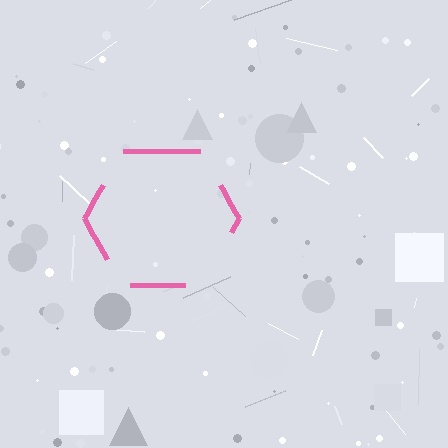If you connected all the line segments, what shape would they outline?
They would outline a hexagon.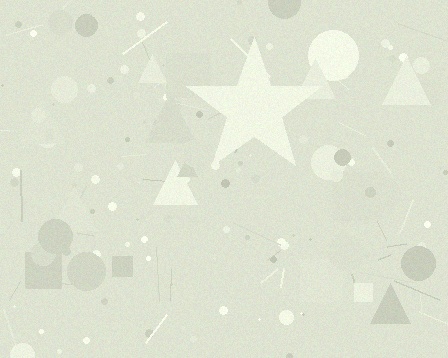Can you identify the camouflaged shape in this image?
The camouflaged shape is a star.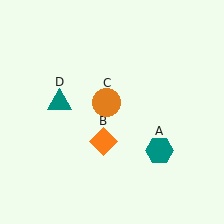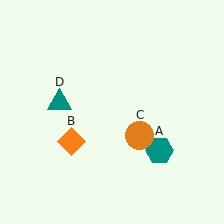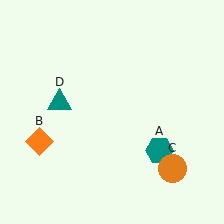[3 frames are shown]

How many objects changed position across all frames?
2 objects changed position: orange diamond (object B), orange circle (object C).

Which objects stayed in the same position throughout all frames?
Teal hexagon (object A) and teal triangle (object D) remained stationary.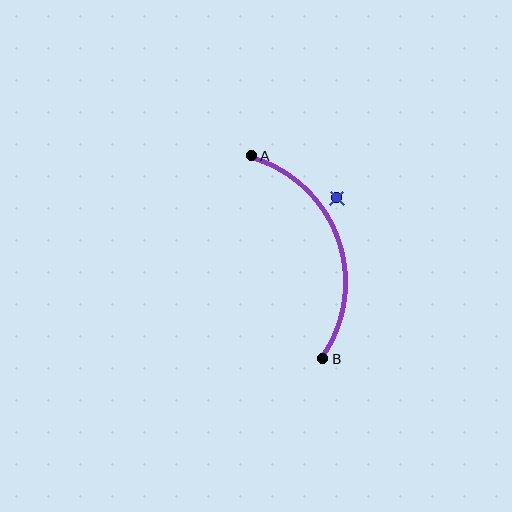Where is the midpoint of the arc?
The arc midpoint is the point on the curve farthest from the straight line joining A and B. It sits to the right of that line.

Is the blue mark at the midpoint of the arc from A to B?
No — the blue mark does not lie on the arc at all. It sits slightly outside the curve.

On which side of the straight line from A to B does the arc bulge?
The arc bulges to the right of the straight line connecting A and B.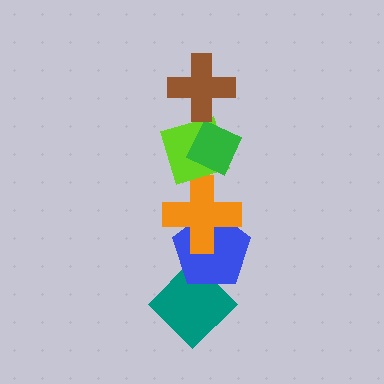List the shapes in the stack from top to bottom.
From top to bottom: the brown cross, the green diamond, the lime diamond, the orange cross, the blue pentagon, the teal diamond.